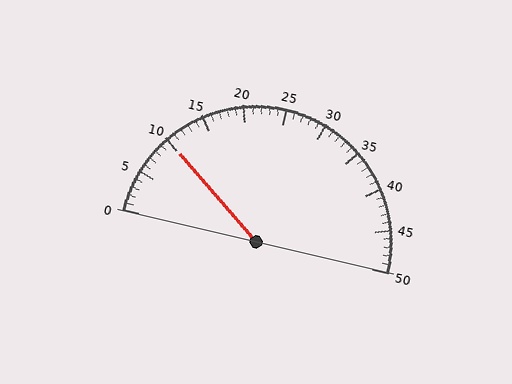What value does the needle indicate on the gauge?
The needle indicates approximately 10.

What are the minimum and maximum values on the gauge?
The gauge ranges from 0 to 50.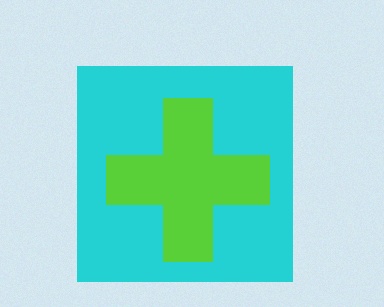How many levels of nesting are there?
2.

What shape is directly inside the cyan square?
The lime cross.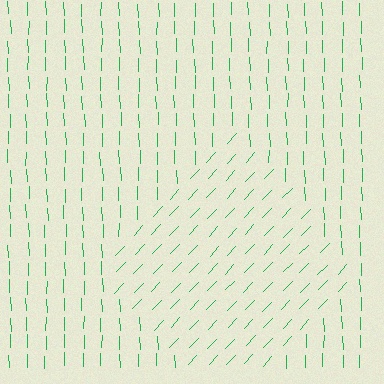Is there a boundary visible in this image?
Yes, there is a texture boundary formed by a change in line orientation.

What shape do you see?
I see a diamond.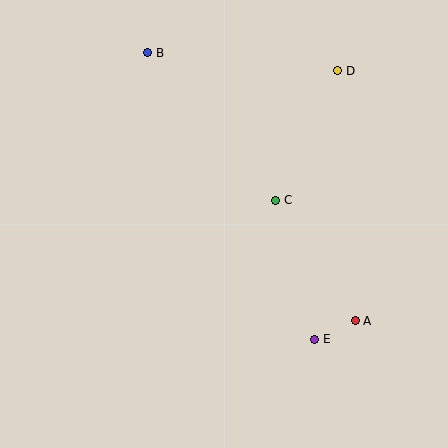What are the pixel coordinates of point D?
Point D is at (337, 71).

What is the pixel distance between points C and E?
The distance between C and E is 145 pixels.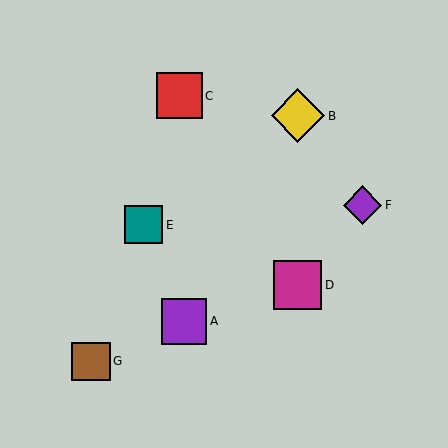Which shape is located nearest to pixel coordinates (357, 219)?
The purple diamond (labeled F) at (362, 205) is nearest to that location.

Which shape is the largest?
The yellow diamond (labeled B) is the largest.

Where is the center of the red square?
The center of the red square is at (179, 96).